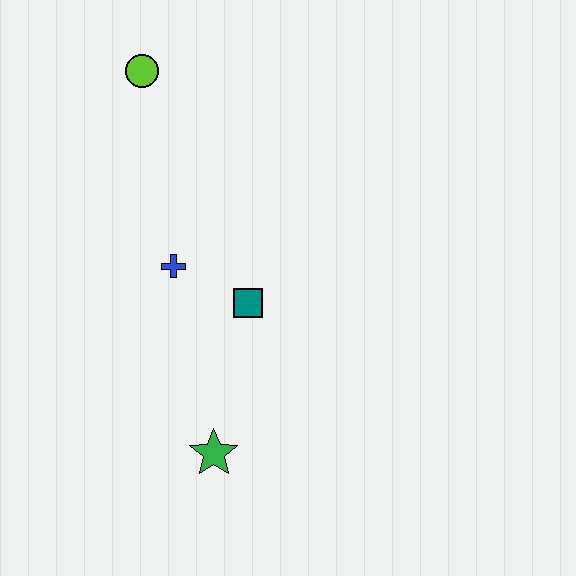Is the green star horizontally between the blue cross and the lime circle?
No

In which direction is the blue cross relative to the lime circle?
The blue cross is below the lime circle.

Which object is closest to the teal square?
The blue cross is closest to the teal square.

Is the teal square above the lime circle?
No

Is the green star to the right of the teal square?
No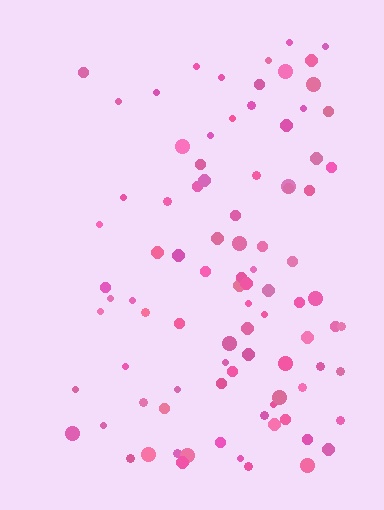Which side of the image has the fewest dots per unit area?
The left.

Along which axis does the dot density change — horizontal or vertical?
Horizontal.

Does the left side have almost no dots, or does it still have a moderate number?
Still a moderate number, just noticeably fewer than the right.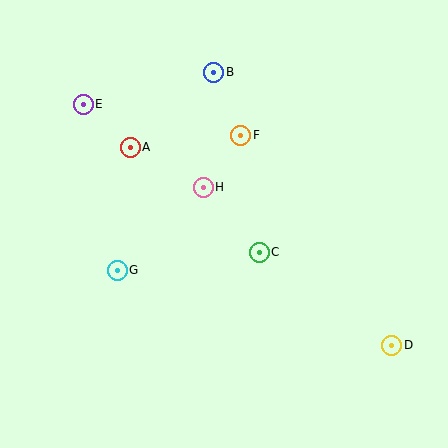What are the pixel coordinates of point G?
Point G is at (117, 270).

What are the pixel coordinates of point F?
Point F is at (241, 135).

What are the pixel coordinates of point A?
Point A is at (130, 147).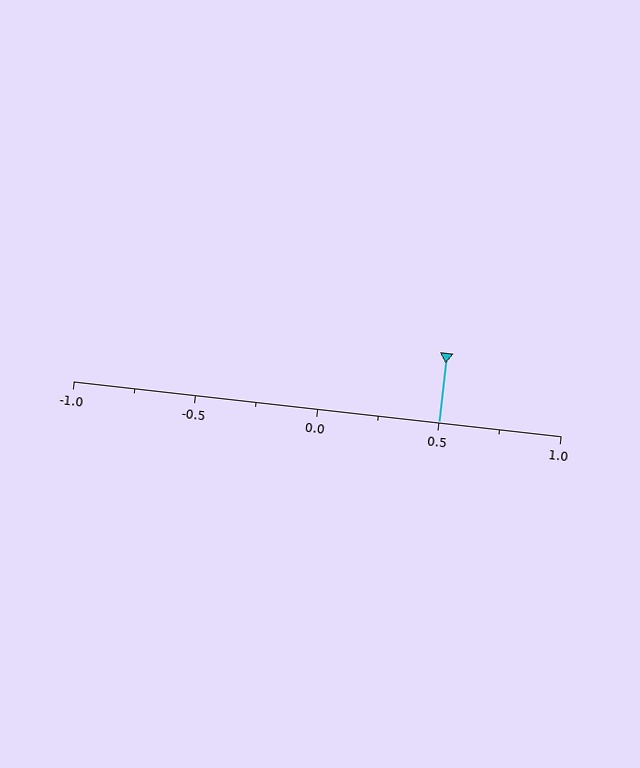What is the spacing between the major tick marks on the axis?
The major ticks are spaced 0.5 apart.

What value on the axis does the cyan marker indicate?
The marker indicates approximately 0.5.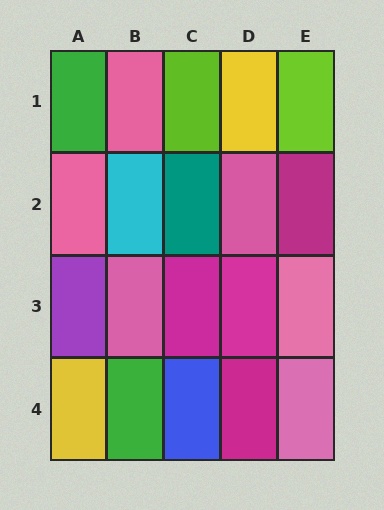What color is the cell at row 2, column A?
Pink.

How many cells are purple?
1 cell is purple.